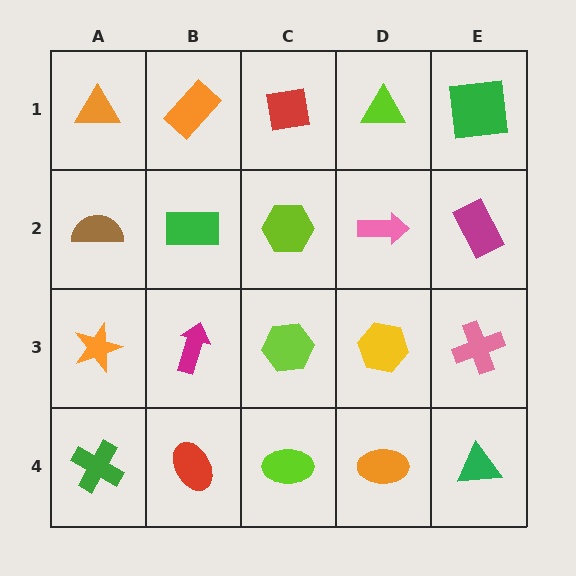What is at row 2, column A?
A brown semicircle.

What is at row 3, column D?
A yellow hexagon.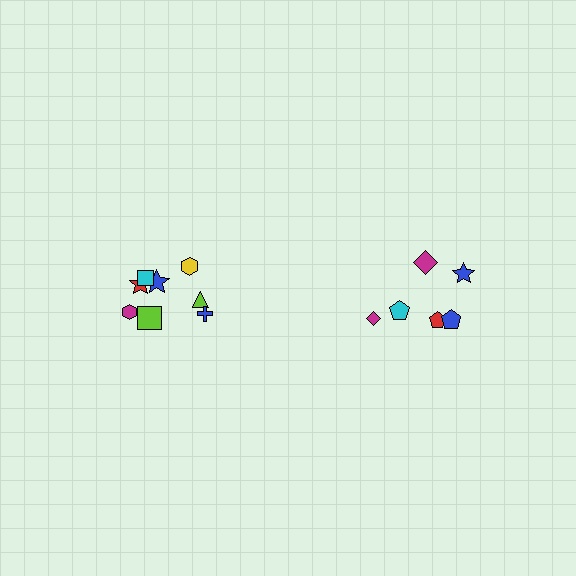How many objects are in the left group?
There are 8 objects.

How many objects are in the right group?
There are 6 objects.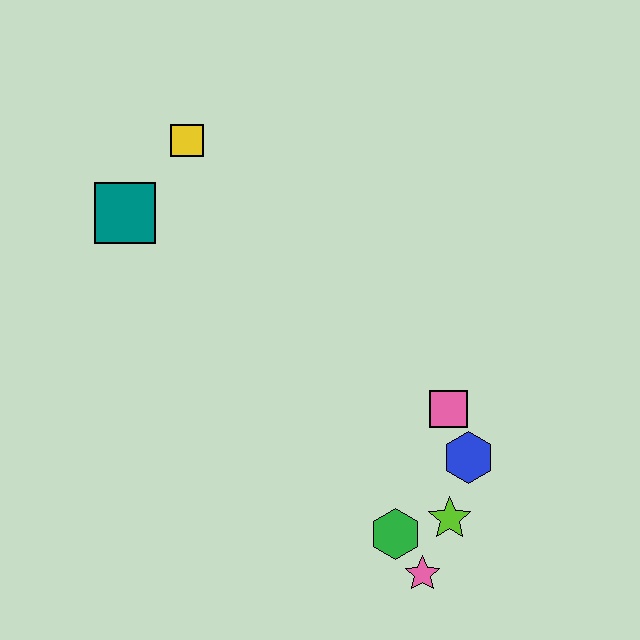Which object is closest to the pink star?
The green hexagon is closest to the pink star.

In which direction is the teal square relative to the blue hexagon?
The teal square is to the left of the blue hexagon.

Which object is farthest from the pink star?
The yellow square is farthest from the pink star.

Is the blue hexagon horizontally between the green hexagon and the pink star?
No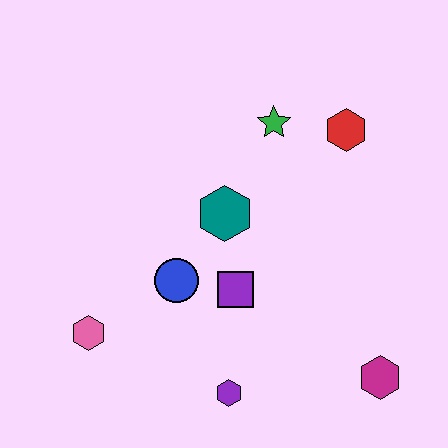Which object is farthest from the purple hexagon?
The red hexagon is farthest from the purple hexagon.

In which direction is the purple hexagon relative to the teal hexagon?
The purple hexagon is below the teal hexagon.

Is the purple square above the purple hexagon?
Yes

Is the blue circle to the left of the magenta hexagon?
Yes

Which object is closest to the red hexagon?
The green star is closest to the red hexagon.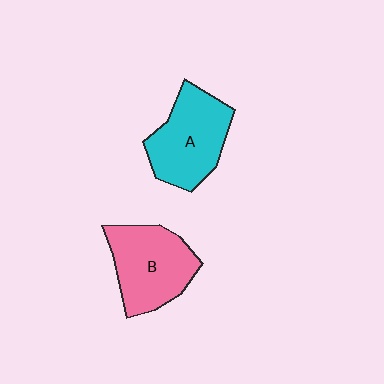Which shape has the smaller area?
Shape B (pink).